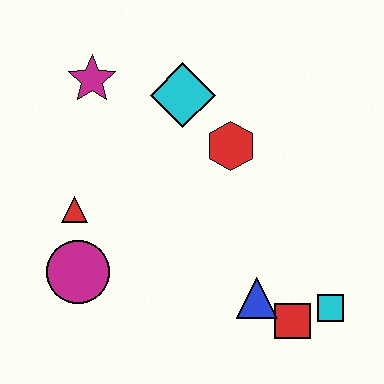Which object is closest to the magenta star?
The cyan diamond is closest to the magenta star.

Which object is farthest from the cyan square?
The magenta star is farthest from the cyan square.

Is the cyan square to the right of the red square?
Yes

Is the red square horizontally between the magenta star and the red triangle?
No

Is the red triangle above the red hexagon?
No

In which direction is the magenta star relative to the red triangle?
The magenta star is above the red triangle.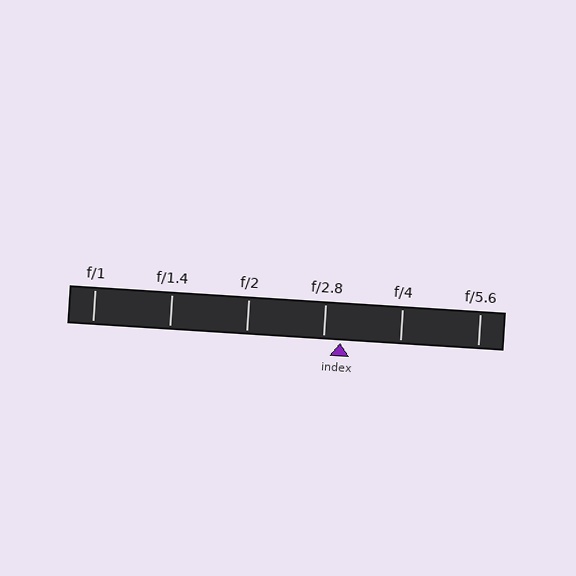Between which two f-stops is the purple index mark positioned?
The index mark is between f/2.8 and f/4.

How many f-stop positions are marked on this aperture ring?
There are 6 f-stop positions marked.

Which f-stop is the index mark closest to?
The index mark is closest to f/2.8.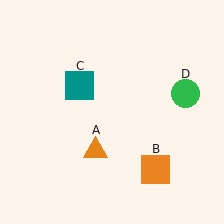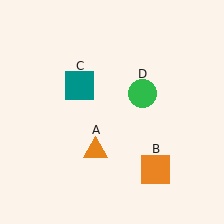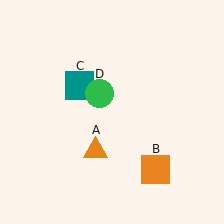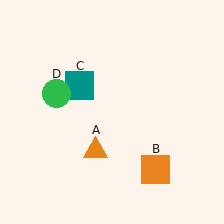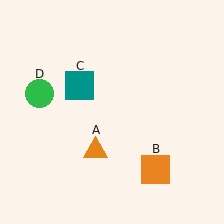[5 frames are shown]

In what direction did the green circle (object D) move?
The green circle (object D) moved left.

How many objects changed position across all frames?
1 object changed position: green circle (object D).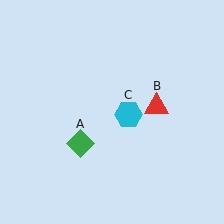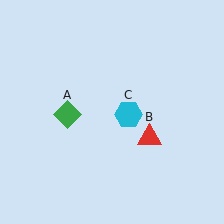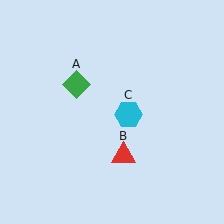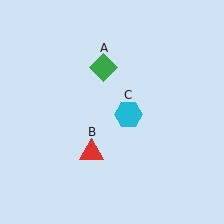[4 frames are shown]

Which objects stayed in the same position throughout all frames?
Cyan hexagon (object C) remained stationary.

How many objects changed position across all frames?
2 objects changed position: green diamond (object A), red triangle (object B).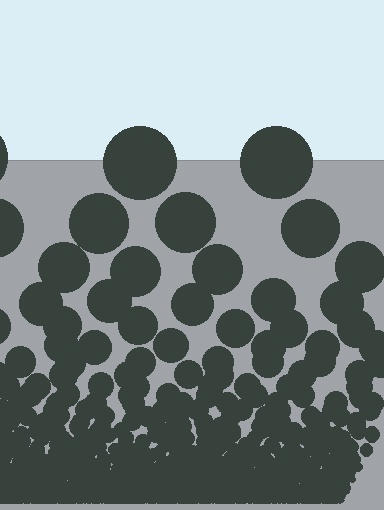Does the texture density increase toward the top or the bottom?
Density increases toward the bottom.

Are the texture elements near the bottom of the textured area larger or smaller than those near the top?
Smaller. The gradient is inverted — elements near the bottom are smaller and denser.